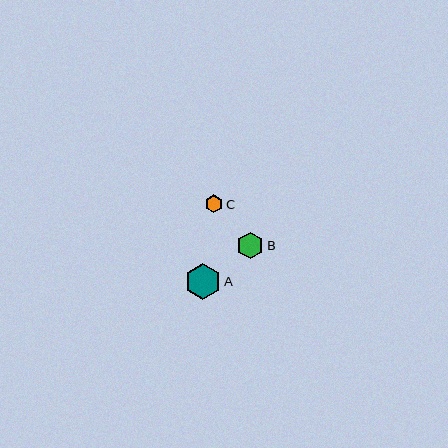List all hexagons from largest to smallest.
From largest to smallest: A, B, C.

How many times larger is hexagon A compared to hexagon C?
Hexagon A is approximately 2.0 times the size of hexagon C.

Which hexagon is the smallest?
Hexagon C is the smallest with a size of approximately 18 pixels.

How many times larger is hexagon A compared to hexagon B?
Hexagon A is approximately 1.4 times the size of hexagon B.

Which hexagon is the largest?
Hexagon A is the largest with a size of approximately 36 pixels.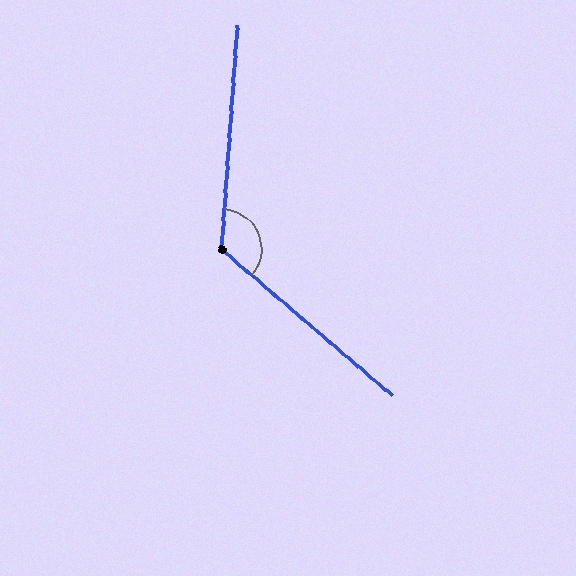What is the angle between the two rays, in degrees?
Approximately 127 degrees.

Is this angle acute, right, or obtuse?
It is obtuse.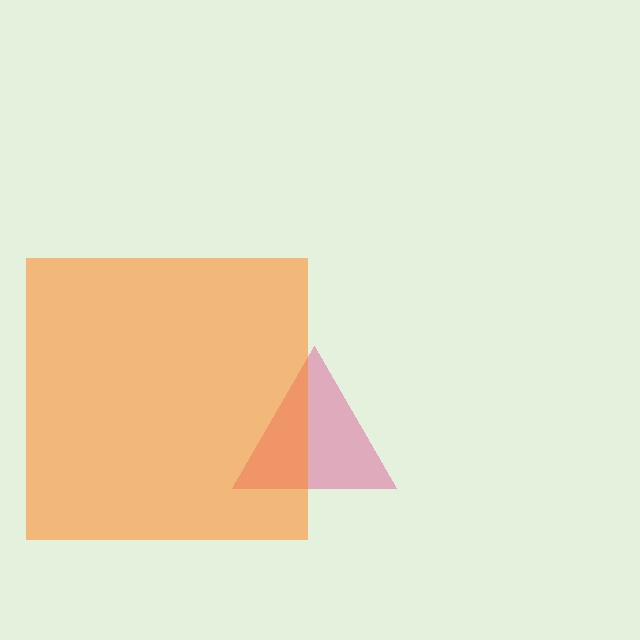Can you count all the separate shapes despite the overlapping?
Yes, there are 2 separate shapes.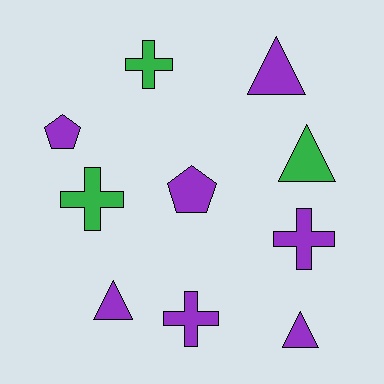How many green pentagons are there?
There are no green pentagons.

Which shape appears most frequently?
Cross, with 4 objects.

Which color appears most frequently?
Purple, with 7 objects.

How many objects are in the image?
There are 10 objects.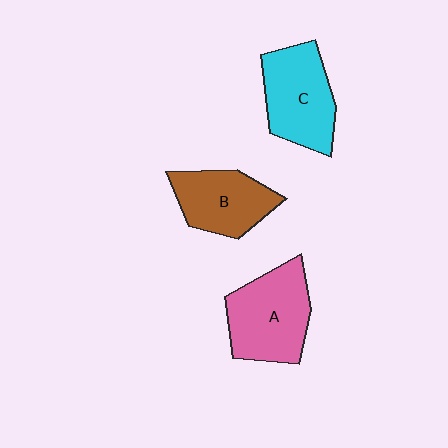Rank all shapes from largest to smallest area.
From largest to smallest: A (pink), C (cyan), B (brown).